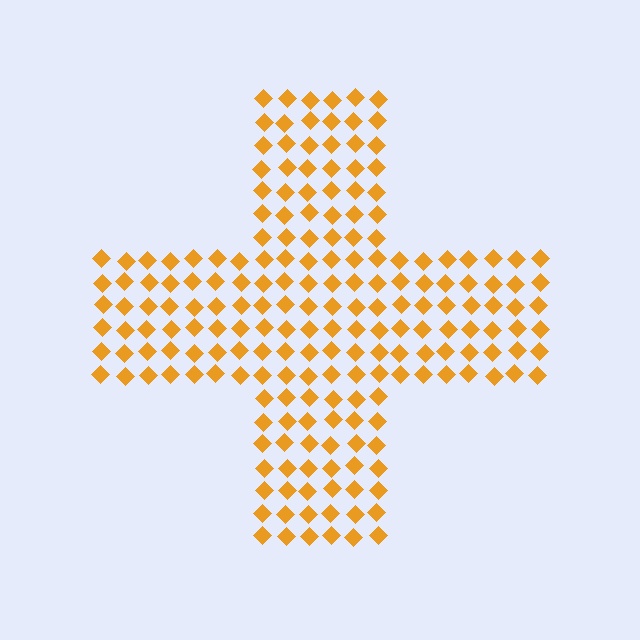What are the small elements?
The small elements are diamonds.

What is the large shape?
The large shape is a cross.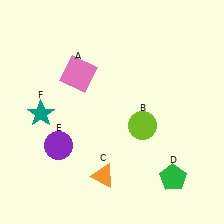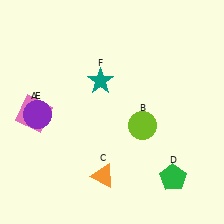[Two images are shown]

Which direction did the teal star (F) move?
The teal star (F) moved right.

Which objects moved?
The objects that moved are: the pink square (A), the purple circle (E), the teal star (F).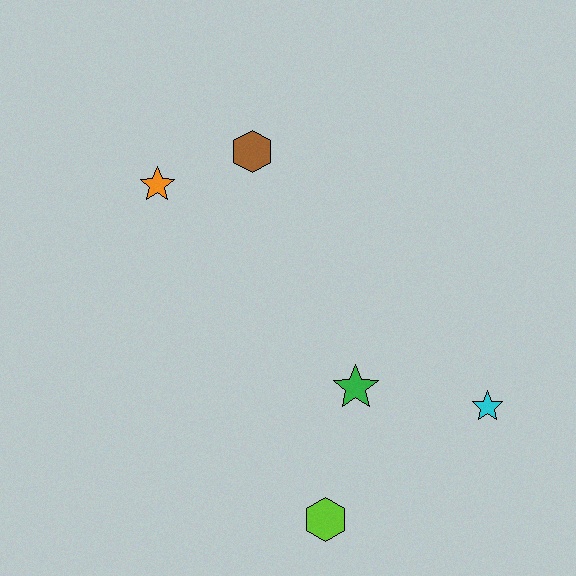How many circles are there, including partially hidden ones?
There are no circles.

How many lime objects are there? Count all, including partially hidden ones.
There is 1 lime object.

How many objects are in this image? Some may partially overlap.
There are 5 objects.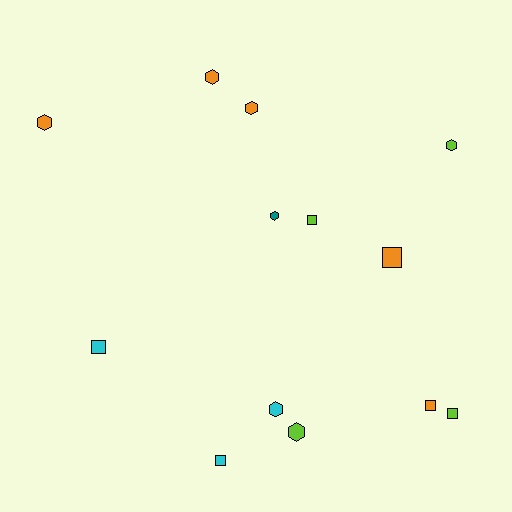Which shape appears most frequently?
Hexagon, with 7 objects.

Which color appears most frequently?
Orange, with 5 objects.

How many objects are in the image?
There are 13 objects.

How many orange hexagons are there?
There are 3 orange hexagons.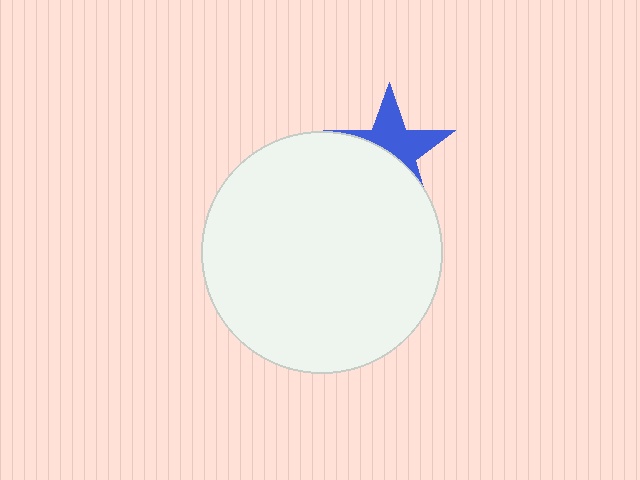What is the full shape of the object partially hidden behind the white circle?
The partially hidden object is a blue star.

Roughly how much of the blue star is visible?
About half of it is visible (roughly 50%).